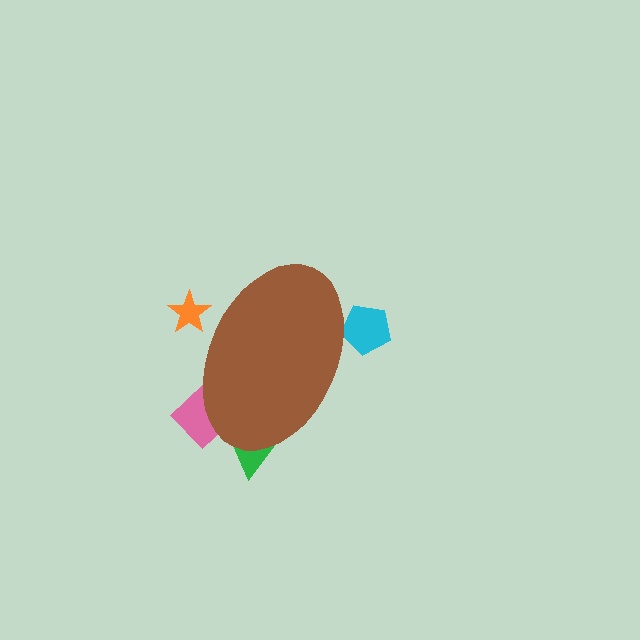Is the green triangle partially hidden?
Yes, the green triangle is partially hidden behind the brown ellipse.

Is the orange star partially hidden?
Yes, the orange star is partially hidden behind the brown ellipse.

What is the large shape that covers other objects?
A brown ellipse.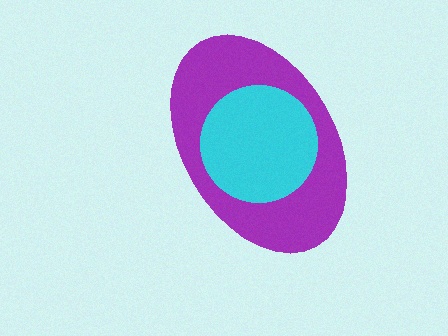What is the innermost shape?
The cyan circle.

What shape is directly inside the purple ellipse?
The cyan circle.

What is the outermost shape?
The purple ellipse.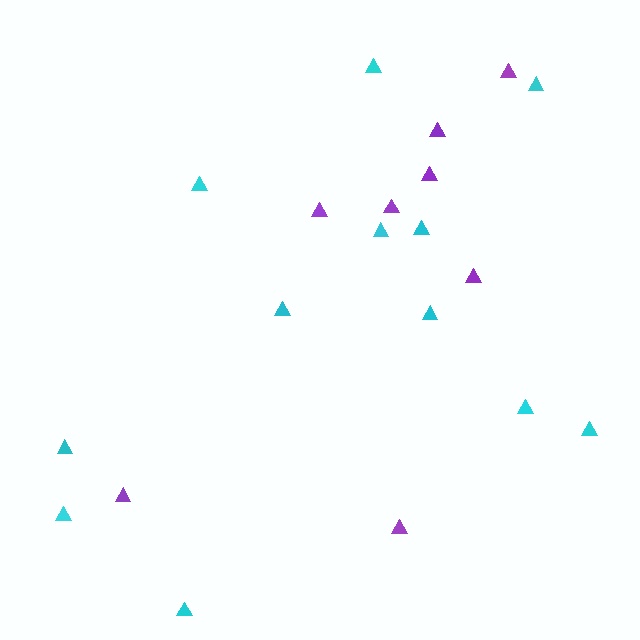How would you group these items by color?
There are 2 groups: one group of purple triangles (8) and one group of cyan triangles (12).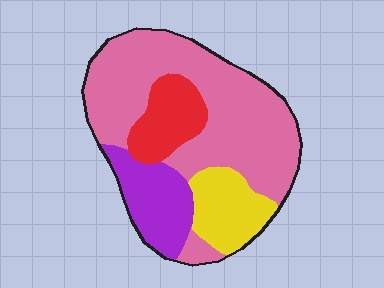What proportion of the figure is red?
Red takes up about one eighth (1/8) of the figure.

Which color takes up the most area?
Pink, at roughly 55%.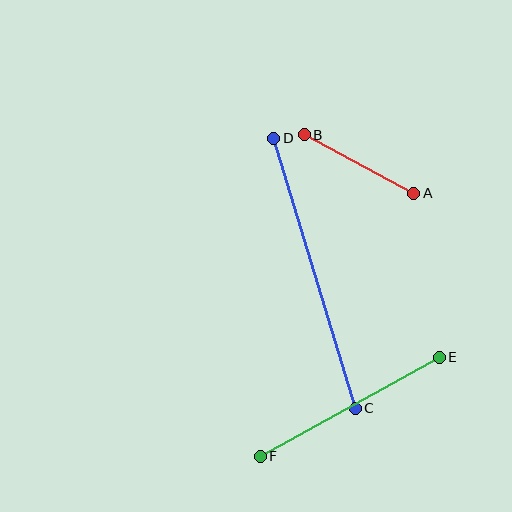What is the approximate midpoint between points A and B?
The midpoint is at approximately (359, 164) pixels.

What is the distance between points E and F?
The distance is approximately 205 pixels.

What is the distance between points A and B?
The distance is approximately 124 pixels.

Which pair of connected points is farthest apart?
Points C and D are farthest apart.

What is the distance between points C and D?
The distance is approximately 282 pixels.